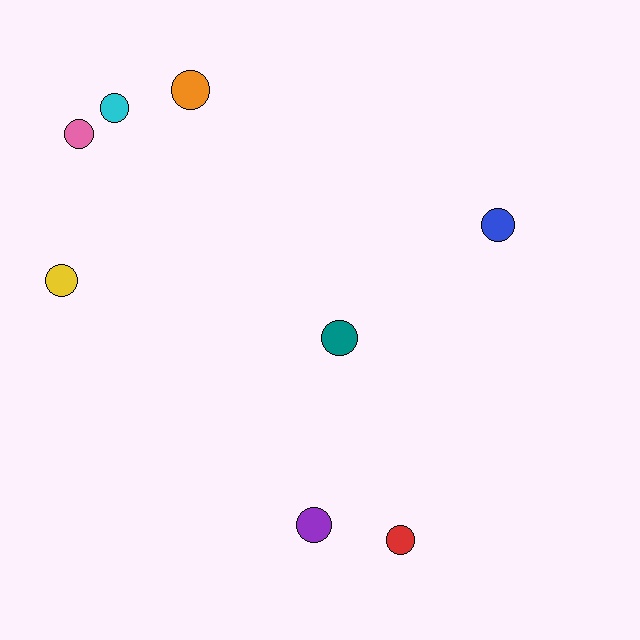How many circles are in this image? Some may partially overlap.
There are 8 circles.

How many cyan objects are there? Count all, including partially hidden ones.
There is 1 cyan object.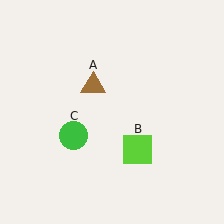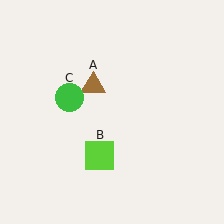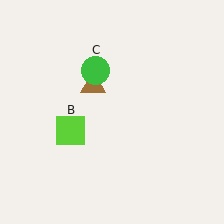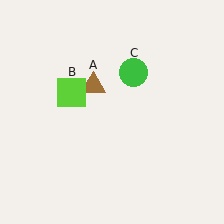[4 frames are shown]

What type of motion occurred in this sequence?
The lime square (object B), green circle (object C) rotated clockwise around the center of the scene.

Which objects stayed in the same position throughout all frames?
Brown triangle (object A) remained stationary.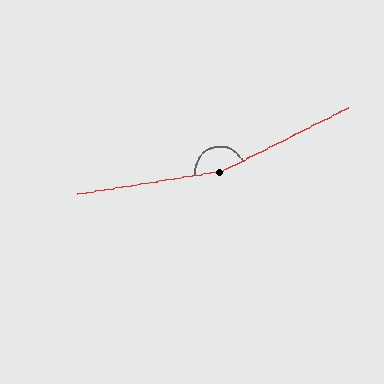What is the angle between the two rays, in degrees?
Approximately 163 degrees.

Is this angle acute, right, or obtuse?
It is obtuse.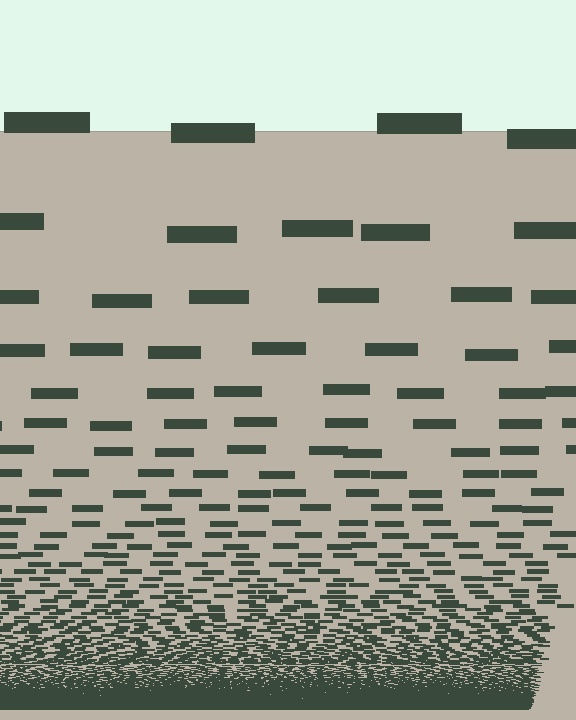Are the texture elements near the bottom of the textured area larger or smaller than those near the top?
Smaller. The gradient is inverted — elements near the bottom are smaller and denser.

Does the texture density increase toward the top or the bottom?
Density increases toward the bottom.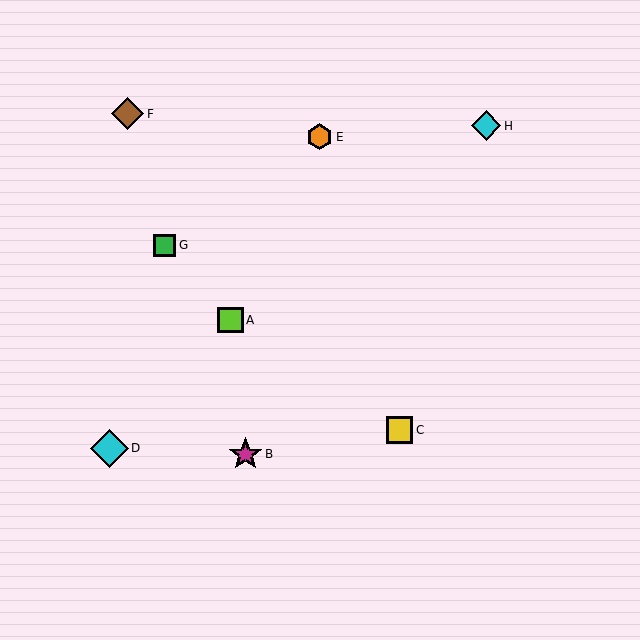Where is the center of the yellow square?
The center of the yellow square is at (399, 430).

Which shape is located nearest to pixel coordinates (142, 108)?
The brown diamond (labeled F) at (128, 114) is nearest to that location.